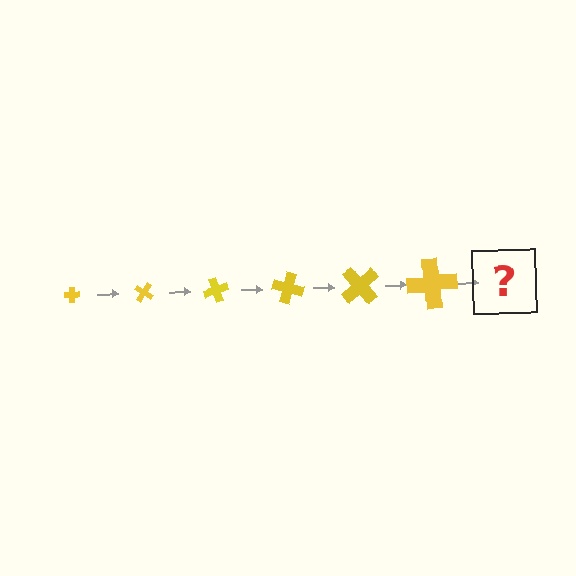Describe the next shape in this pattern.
It should be a cross, larger than the previous one and rotated 210 degrees from the start.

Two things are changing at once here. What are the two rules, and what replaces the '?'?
The two rules are that the cross grows larger each step and it rotates 35 degrees each step. The '?' should be a cross, larger than the previous one and rotated 210 degrees from the start.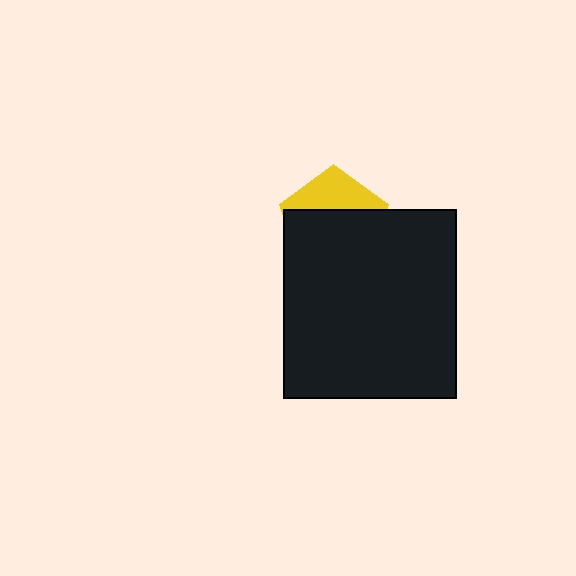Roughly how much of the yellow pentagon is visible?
A small part of it is visible (roughly 35%).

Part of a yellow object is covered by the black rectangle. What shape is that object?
It is a pentagon.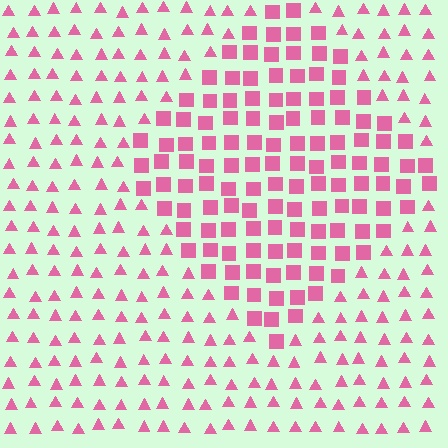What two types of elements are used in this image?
The image uses squares inside the diamond region and triangles outside it.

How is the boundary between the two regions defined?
The boundary is defined by a change in element shape: squares inside vs. triangles outside. All elements share the same color and spacing.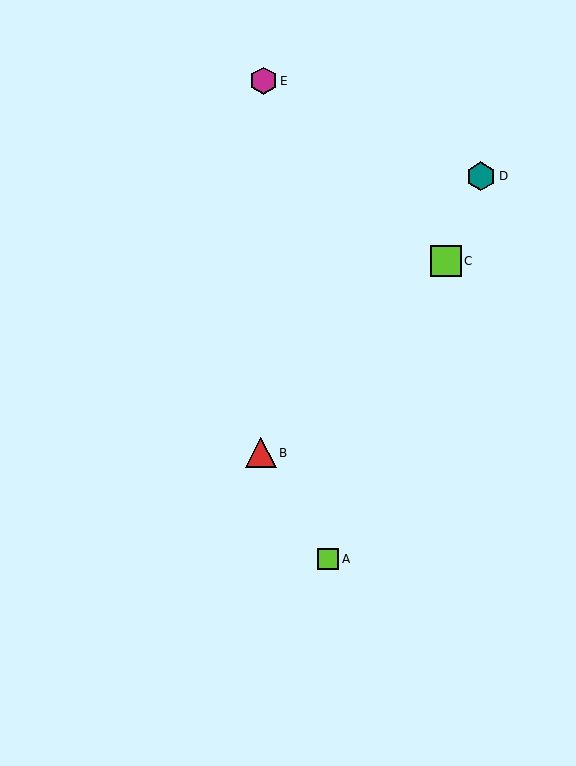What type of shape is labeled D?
Shape D is a teal hexagon.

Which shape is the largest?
The lime square (labeled C) is the largest.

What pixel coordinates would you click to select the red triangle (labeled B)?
Click at (261, 453) to select the red triangle B.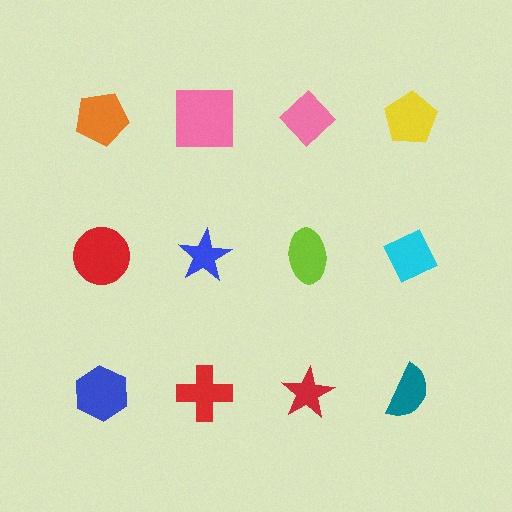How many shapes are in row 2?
4 shapes.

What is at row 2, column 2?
A blue star.